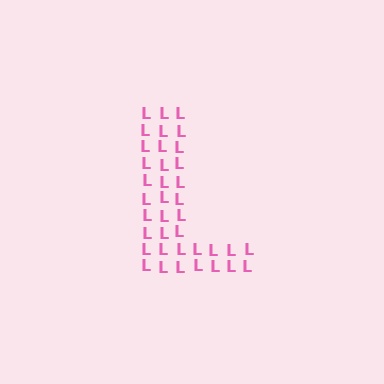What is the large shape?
The large shape is the letter L.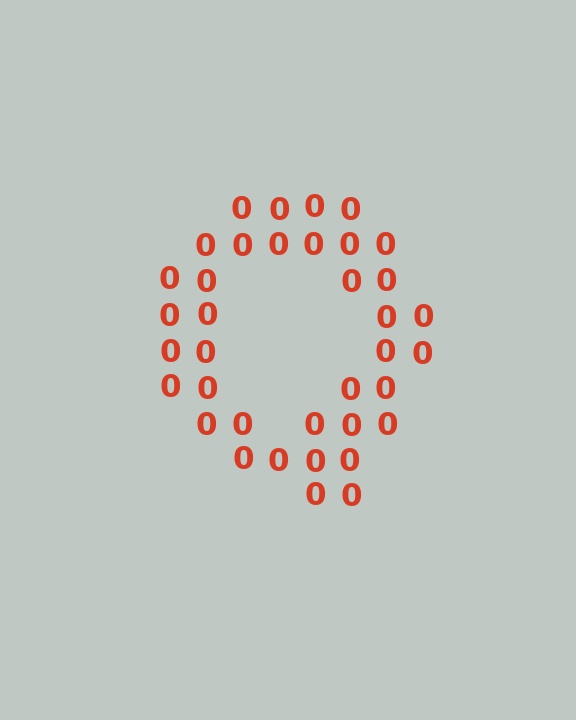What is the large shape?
The large shape is the letter Q.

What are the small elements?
The small elements are digit 0's.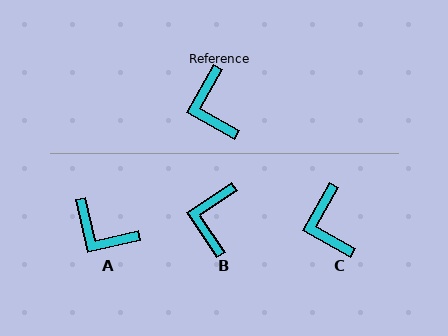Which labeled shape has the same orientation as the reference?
C.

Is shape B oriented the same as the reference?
No, it is off by about 27 degrees.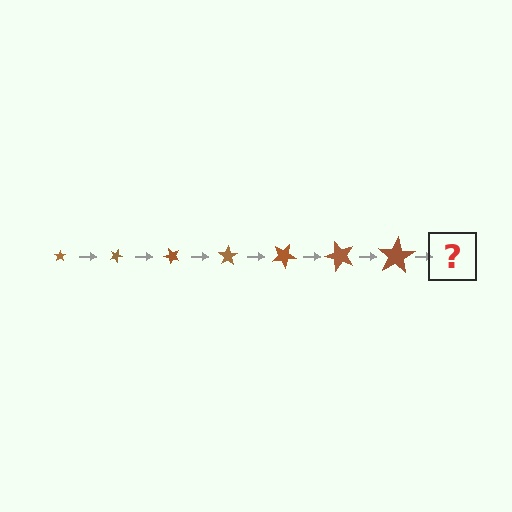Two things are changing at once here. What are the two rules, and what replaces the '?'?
The two rules are that the star grows larger each step and it rotates 25 degrees each step. The '?' should be a star, larger than the previous one and rotated 175 degrees from the start.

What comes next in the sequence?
The next element should be a star, larger than the previous one and rotated 175 degrees from the start.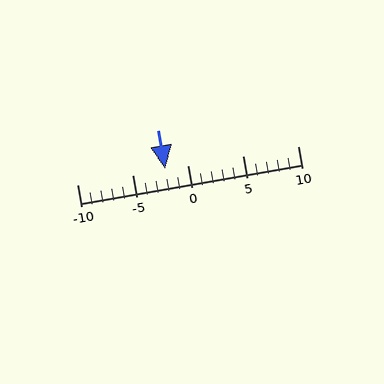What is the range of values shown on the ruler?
The ruler shows values from -10 to 10.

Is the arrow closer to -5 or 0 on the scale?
The arrow is closer to 0.